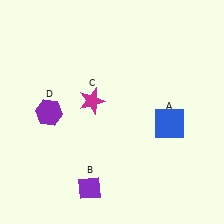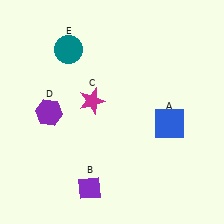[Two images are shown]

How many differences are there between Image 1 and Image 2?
There is 1 difference between the two images.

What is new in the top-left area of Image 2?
A teal circle (E) was added in the top-left area of Image 2.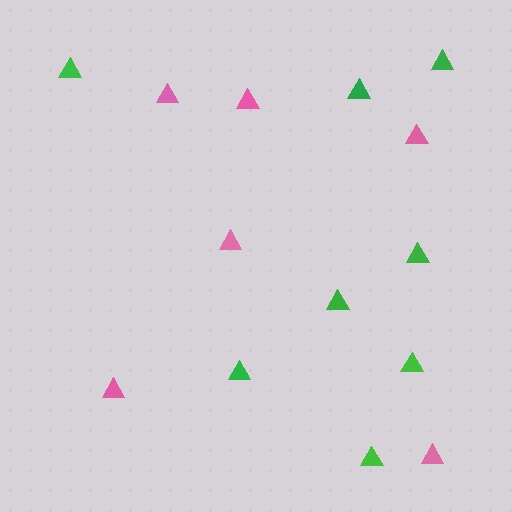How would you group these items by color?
There are 2 groups: one group of green triangles (8) and one group of pink triangles (6).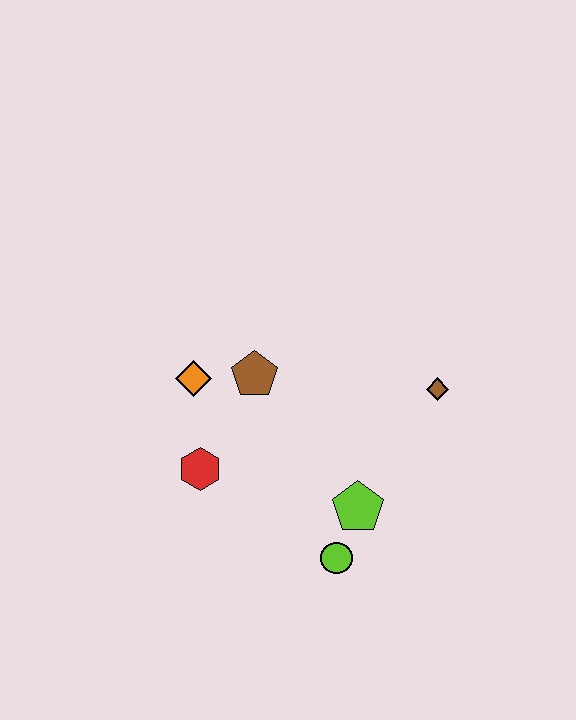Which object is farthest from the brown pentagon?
The lime circle is farthest from the brown pentagon.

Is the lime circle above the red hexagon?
No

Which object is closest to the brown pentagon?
The orange diamond is closest to the brown pentagon.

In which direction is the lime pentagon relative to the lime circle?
The lime pentagon is above the lime circle.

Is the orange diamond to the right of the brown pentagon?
No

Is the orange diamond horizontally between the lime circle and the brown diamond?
No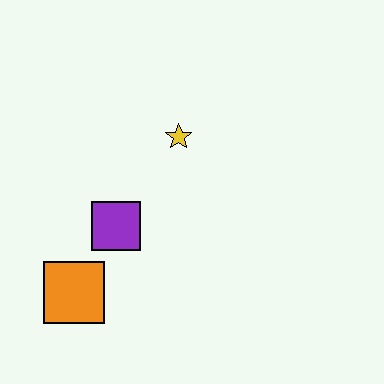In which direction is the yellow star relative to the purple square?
The yellow star is above the purple square.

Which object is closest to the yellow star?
The purple square is closest to the yellow star.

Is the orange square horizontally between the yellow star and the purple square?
No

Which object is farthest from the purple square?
The yellow star is farthest from the purple square.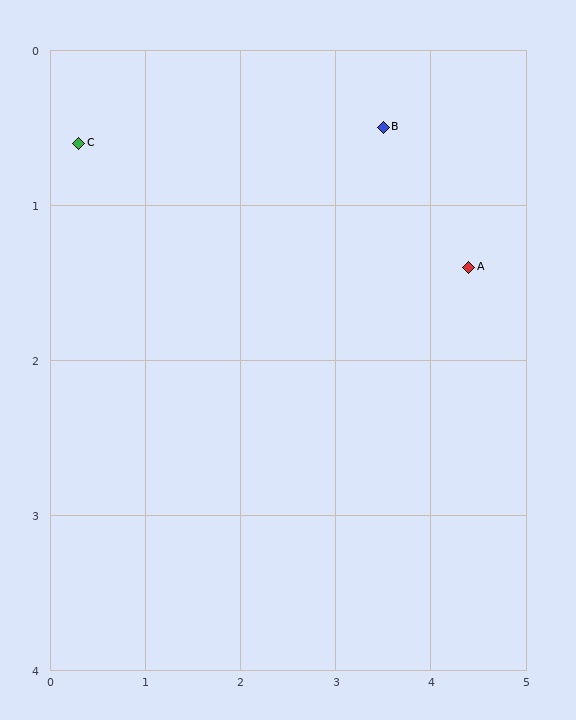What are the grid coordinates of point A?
Point A is at approximately (4.4, 1.4).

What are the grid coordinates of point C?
Point C is at approximately (0.3, 0.6).